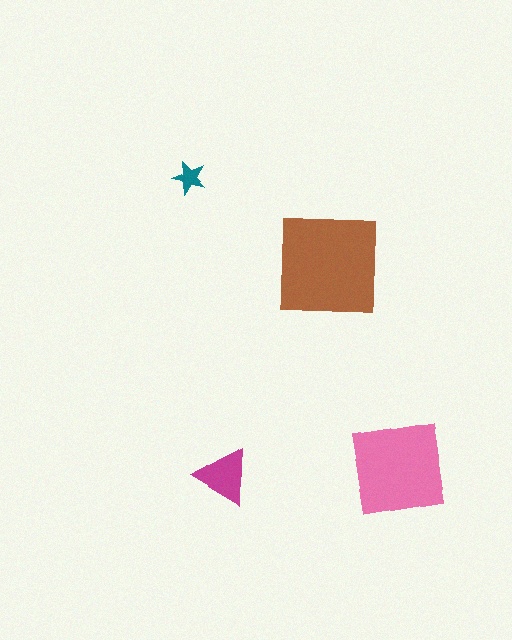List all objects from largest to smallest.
The brown square, the pink square, the magenta triangle, the teal star.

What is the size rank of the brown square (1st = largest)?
1st.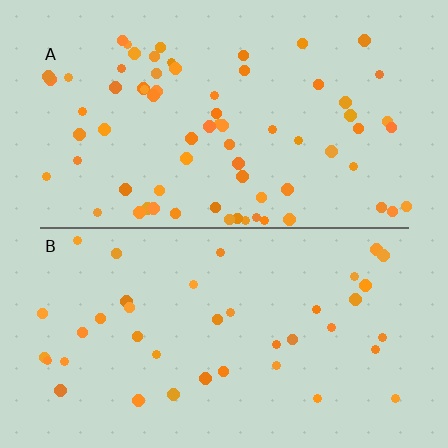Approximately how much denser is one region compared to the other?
Approximately 1.8× — region A over region B.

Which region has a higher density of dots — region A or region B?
A (the top).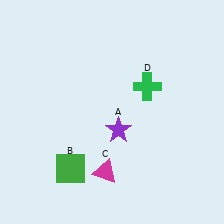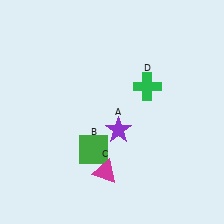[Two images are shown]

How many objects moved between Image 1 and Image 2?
1 object moved between the two images.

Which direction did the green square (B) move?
The green square (B) moved right.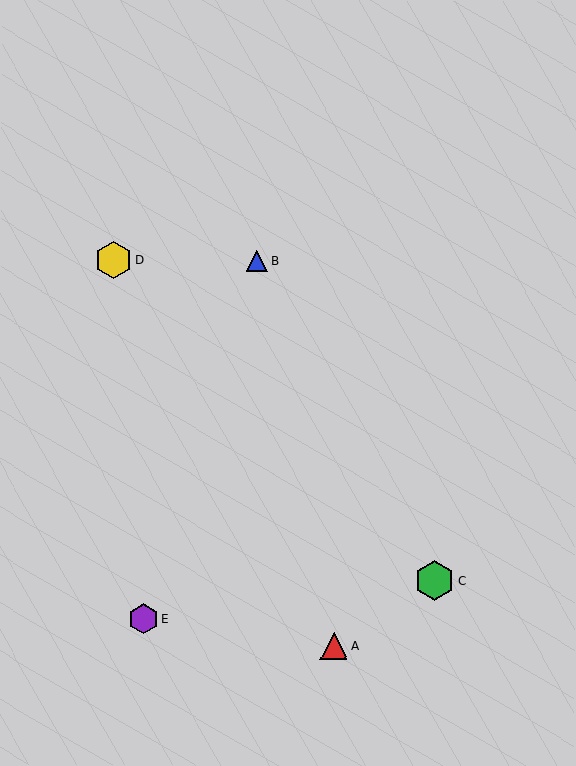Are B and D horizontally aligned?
Yes, both are at y≈261.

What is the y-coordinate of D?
Object D is at y≈260.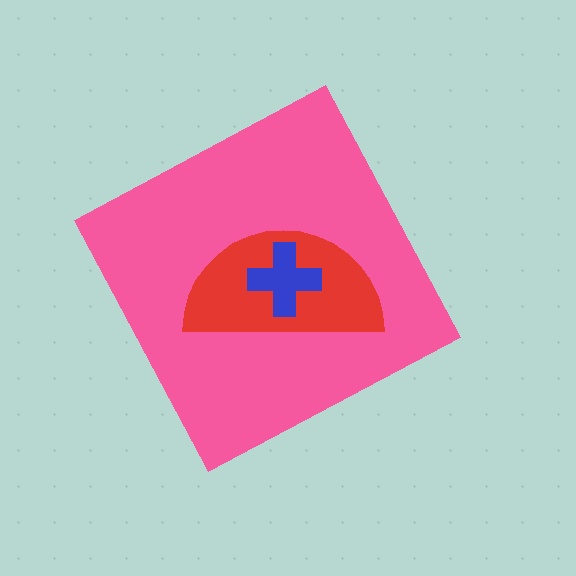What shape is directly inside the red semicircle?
The blue cross.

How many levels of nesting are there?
3.